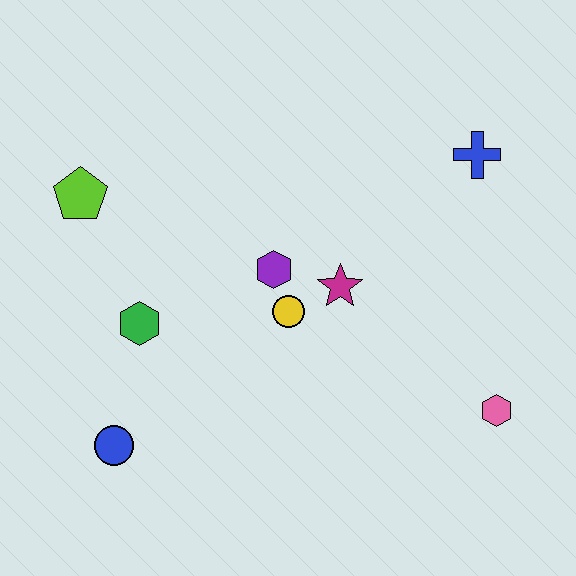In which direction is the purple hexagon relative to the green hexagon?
The purple hexagon is to the right of the green hexagon.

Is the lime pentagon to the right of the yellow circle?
No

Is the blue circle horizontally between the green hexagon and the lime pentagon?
Yes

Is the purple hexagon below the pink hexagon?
No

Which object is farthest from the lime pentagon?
The pink hexagon is farthest from the lime pentagon.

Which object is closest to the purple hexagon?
The yellow circle is closest to the purple hexagon.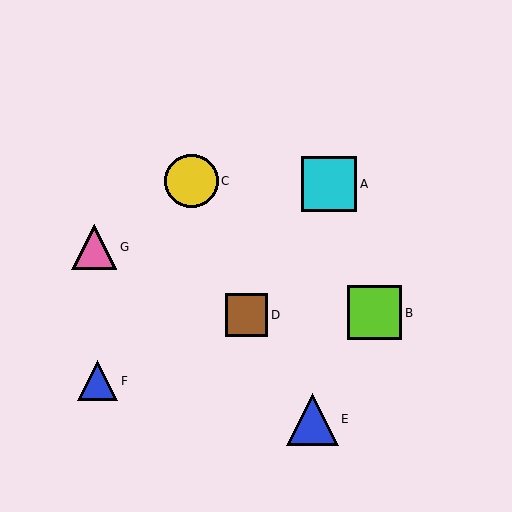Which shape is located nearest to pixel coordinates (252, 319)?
The brown square (labeled D) at (246, 315) is nearest to that location.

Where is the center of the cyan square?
The center of the cyan square is at (329, 184).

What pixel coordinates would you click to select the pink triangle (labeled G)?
Click at (94, 247) to select the pink triangle G.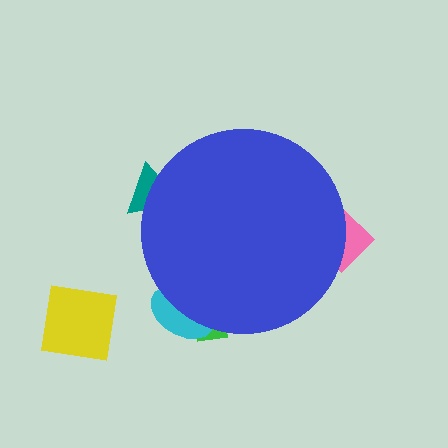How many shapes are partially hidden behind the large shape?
4 shapes are partially hidden.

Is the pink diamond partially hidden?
Yes, the pink diamond is partially hidden behind the blue circle.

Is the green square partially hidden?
Yes, the green square is partially hidden behind the blue circle.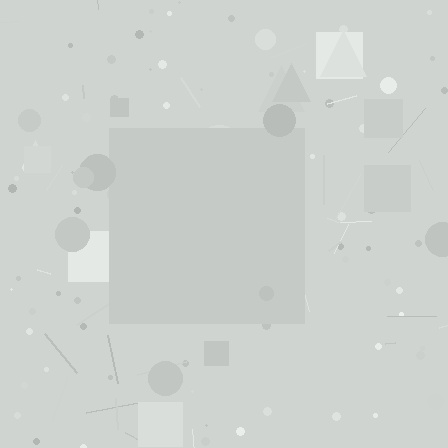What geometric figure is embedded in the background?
A square is embedded in the background.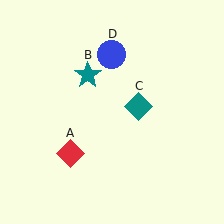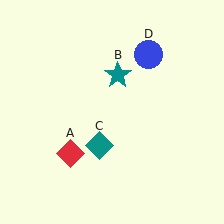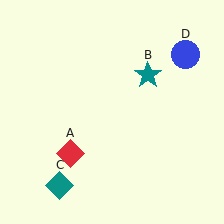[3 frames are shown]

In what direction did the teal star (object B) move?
The teal star (object B) moved right.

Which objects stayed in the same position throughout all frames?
Red diamond (object A) remained stationary.